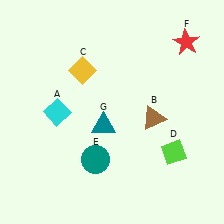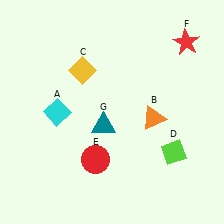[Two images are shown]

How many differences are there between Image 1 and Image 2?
There are 2 differences between the two images.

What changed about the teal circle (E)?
In Image 1, E is teal. In Image 2, it changed to red.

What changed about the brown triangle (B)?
In Image 1, B is brown. In Image 2, it changed to orange.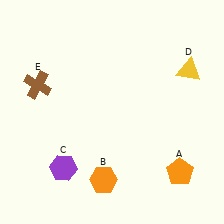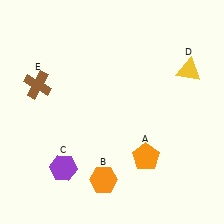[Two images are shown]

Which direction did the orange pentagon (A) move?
The orange pentagon (A) moved left.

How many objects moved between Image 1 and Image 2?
1 object moved between the two images.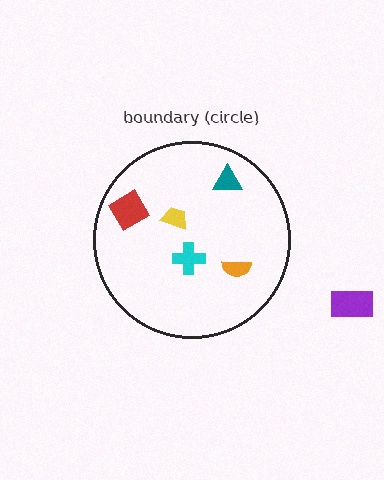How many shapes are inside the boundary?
5 inside, 1 outside.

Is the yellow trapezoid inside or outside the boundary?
Inside.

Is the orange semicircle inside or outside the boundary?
Inside.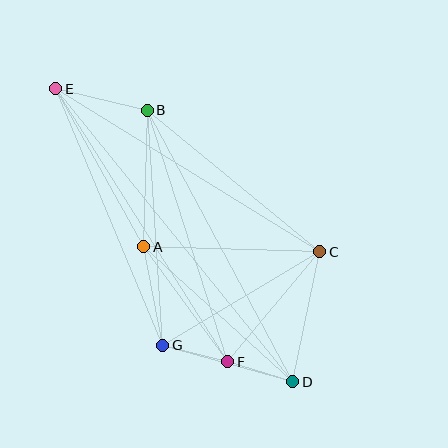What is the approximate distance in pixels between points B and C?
The distance between B and C is approximately 223 pixels.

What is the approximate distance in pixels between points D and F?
The distance between D and F is approximately 68 pixels.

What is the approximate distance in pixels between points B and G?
The distance between B and G is approximately 236 pixels.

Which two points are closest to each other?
Points F and G are closest to each other.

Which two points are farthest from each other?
Points D and E are farthest from each other.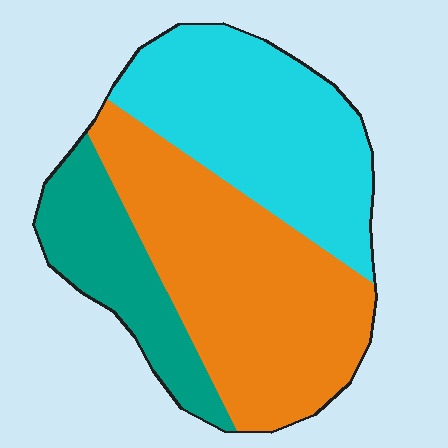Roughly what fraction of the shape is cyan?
Cyan covers 36% of the shape.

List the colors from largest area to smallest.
From largest to smallest: orange, cyan, teal.